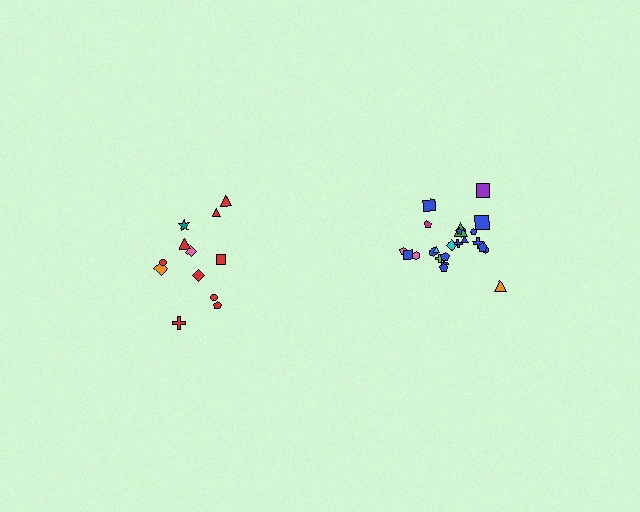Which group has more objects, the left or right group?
The right group.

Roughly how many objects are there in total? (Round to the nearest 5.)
Roughly 35 objects in total.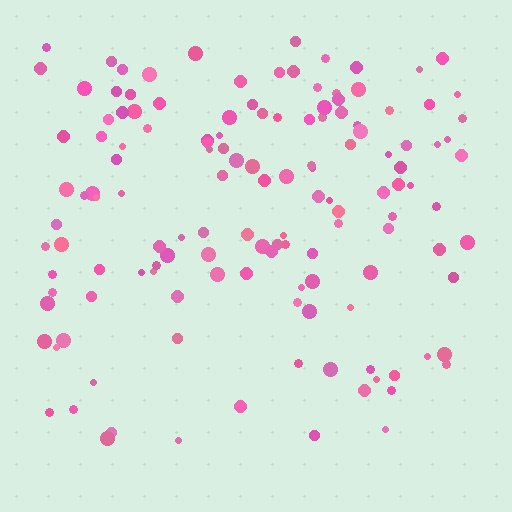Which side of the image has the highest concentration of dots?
The top.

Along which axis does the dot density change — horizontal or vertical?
Vertical.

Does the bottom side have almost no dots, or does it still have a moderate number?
Still a moderate number, just noticeably fewer than the top.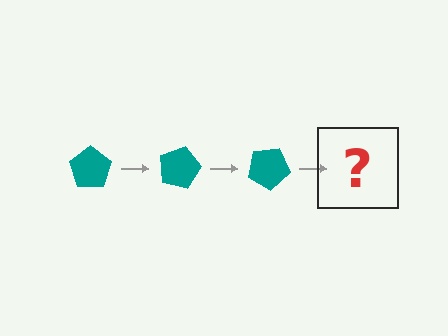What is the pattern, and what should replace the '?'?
The pattern is that the pentagon rotates 15 degrees each step. The '?' should be a teal pentagon rotated 45 degrees.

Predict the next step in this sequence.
The next step is a teal pentagon rotated 45 degrees.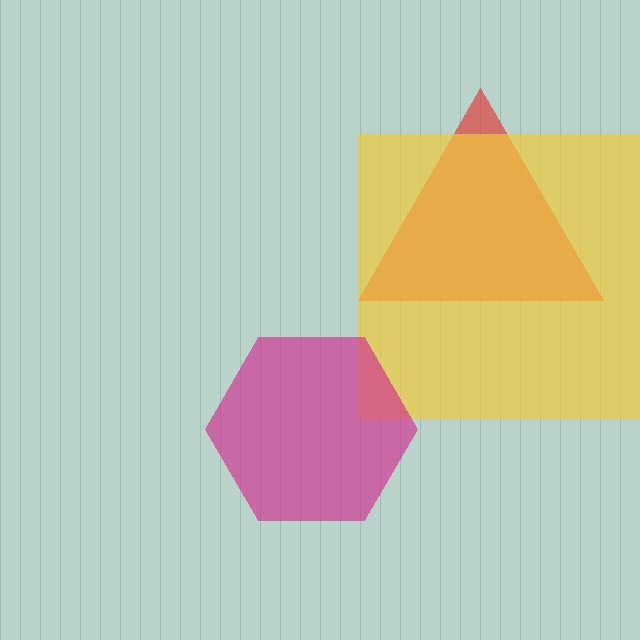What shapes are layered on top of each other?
The layered shapes are: a red triangle, a yellow square, a magenta hexagon.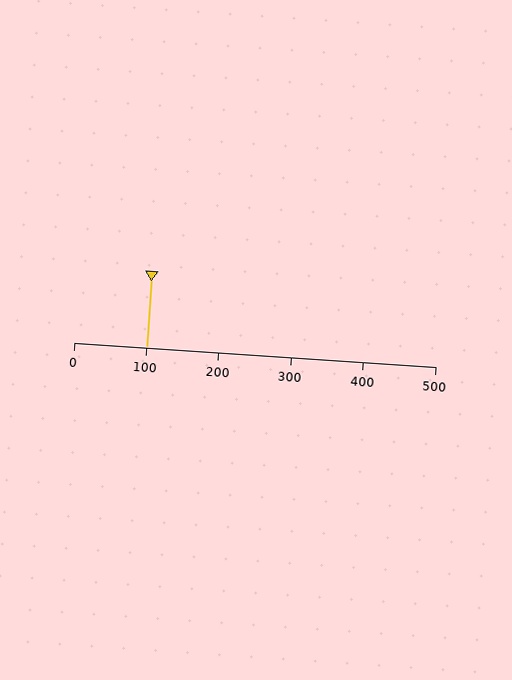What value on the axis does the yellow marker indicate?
The marker indicates approximately 100.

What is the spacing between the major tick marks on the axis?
The major ticks are spaced 100 apart.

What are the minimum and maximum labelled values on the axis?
The axis runs from 0 to 500.